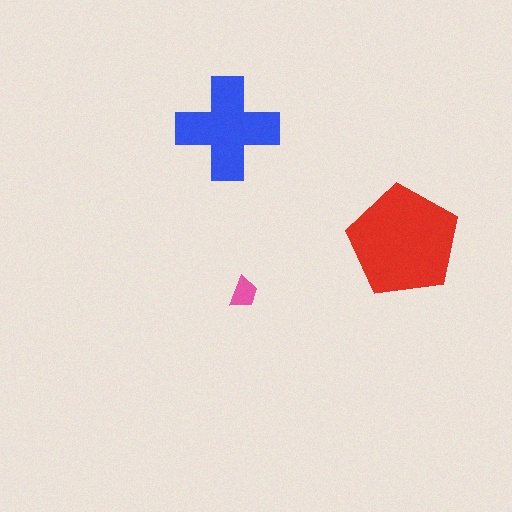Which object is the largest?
The red pentagon.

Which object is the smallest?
The pink trapezoid.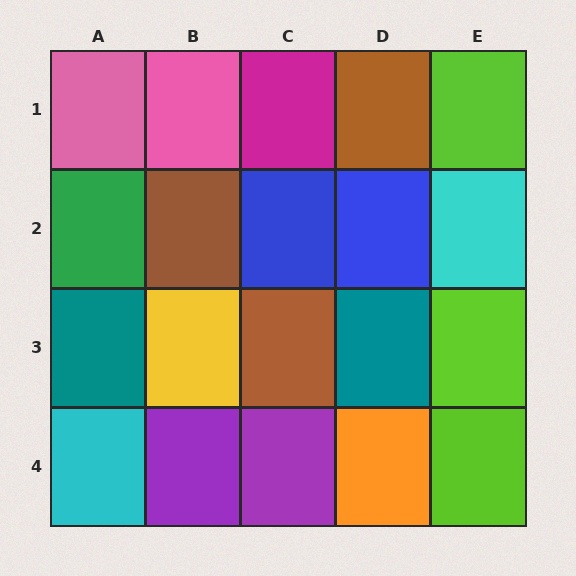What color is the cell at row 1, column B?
Pink.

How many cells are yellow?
1 cell is yellow.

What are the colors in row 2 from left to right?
Green, brown, blue, blue, cyan.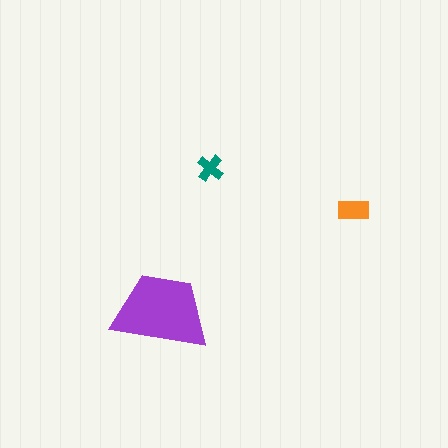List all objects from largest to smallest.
The purple trapezoid, the orange rectangle, the teal cross.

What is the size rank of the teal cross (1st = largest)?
3rd.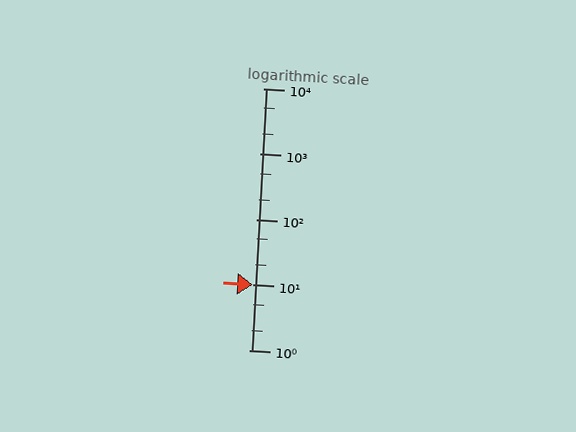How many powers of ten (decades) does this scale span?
The scale spans 4 decades, from 1 to 10000.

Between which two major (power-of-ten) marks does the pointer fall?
The pointer is between 10 and 100.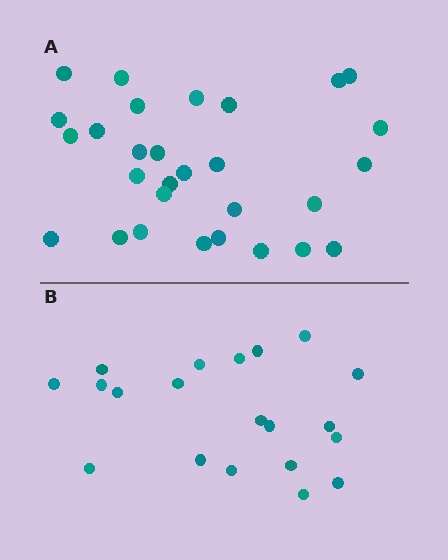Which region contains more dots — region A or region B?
Region A (the top region) has more dots.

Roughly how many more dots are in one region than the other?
Region A has roughly 8 or so more dots than region B.